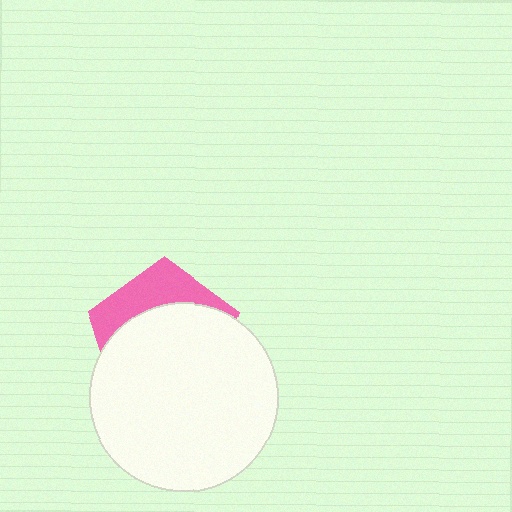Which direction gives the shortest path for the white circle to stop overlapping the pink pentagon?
Moving down gives the shortest separation.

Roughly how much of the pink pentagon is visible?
A small part of it is visible (roughly 31%).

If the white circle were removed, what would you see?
You would see the complete pink pentagon.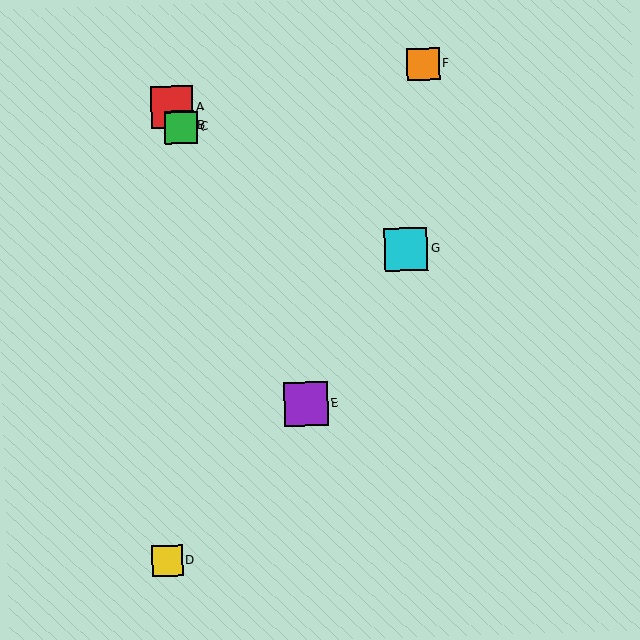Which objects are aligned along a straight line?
Objects A, B, C, E are aligned along a straight line.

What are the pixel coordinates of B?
Object B is at (180, 125).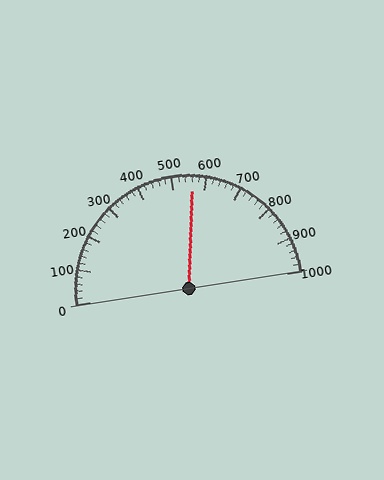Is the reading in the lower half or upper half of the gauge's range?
The reading is in the upper half of the range (0 to 1000).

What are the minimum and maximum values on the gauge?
The gauge ranges from 0 to 1000.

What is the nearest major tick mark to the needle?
The nearest major tick mark is 600.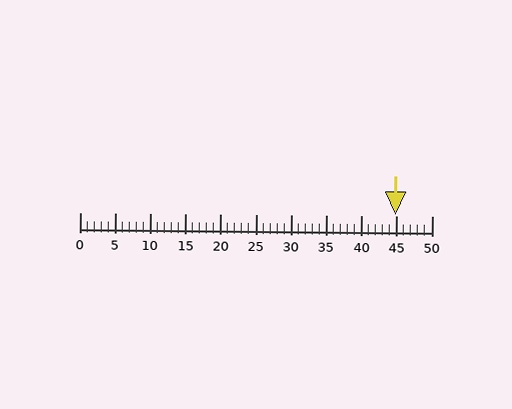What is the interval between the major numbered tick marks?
The major tick marks are spaced 5 units apart.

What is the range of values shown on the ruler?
The ruler shows values from 0 to 50.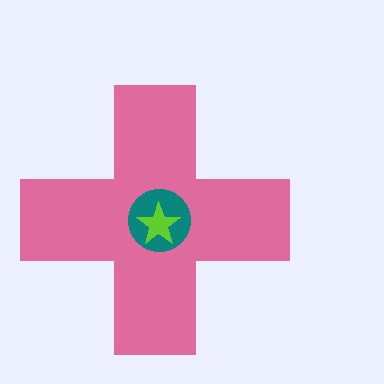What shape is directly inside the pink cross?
The teal circle.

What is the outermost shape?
The pink cross.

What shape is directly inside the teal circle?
The lime star.